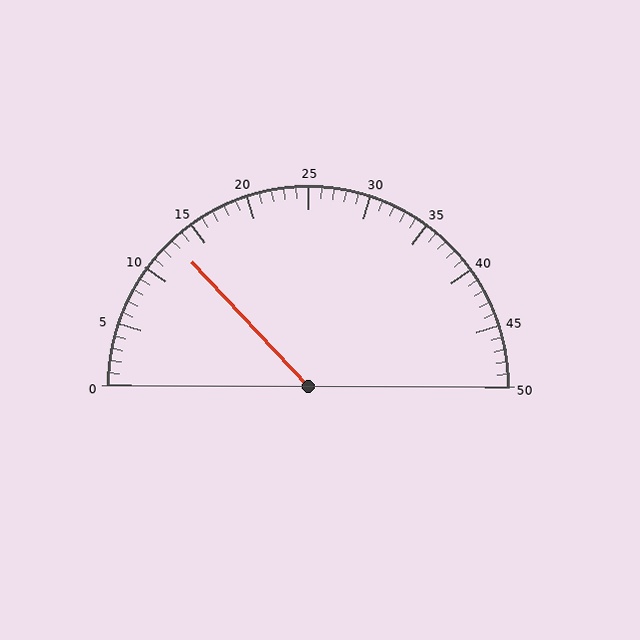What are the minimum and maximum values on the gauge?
The gauge ranges from 0 to 50.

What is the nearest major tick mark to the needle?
The nearest major tick mark is 15.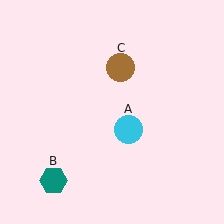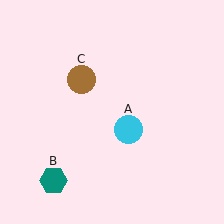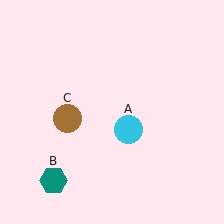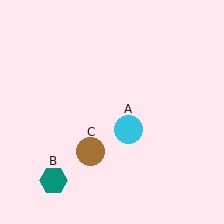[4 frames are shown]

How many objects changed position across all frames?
1 object changed position: brown circle (object C).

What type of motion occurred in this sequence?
The brown circle (object C) rotated counterclockwise around the center of the scene.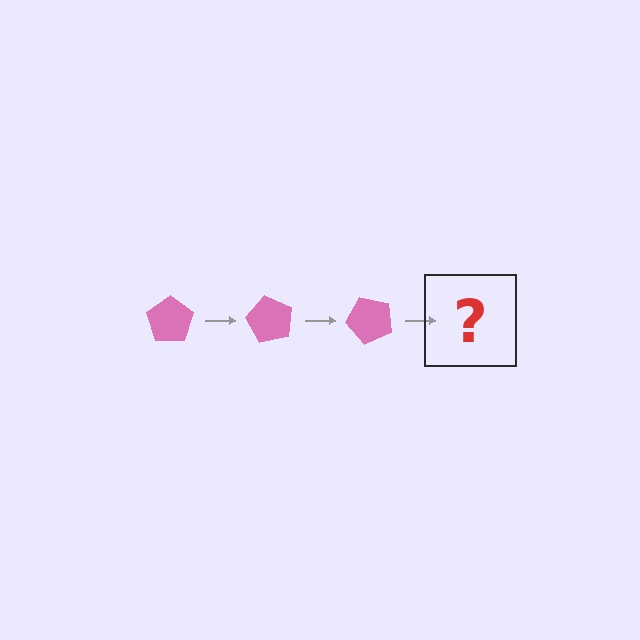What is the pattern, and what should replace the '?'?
The pattern is that the pentagon rotates 60 degrees each step. The '?' should be a pink pentagon rotated 180 degrees.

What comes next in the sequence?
The next element should be a pink pentagon rotated 180 degrees.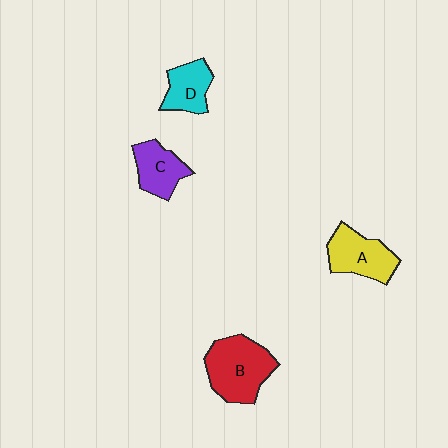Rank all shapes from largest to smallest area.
From largest to smallest: B (red), A (yellow), C (purple), D (cyan).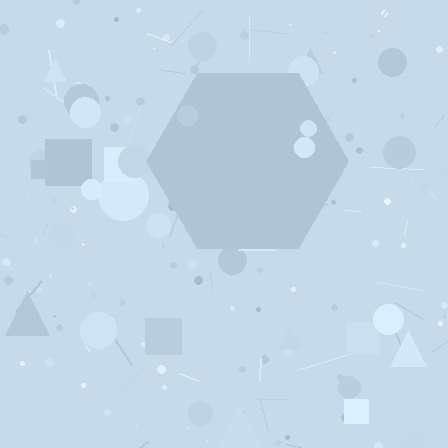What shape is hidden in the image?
A hexagon is hidden in the image.